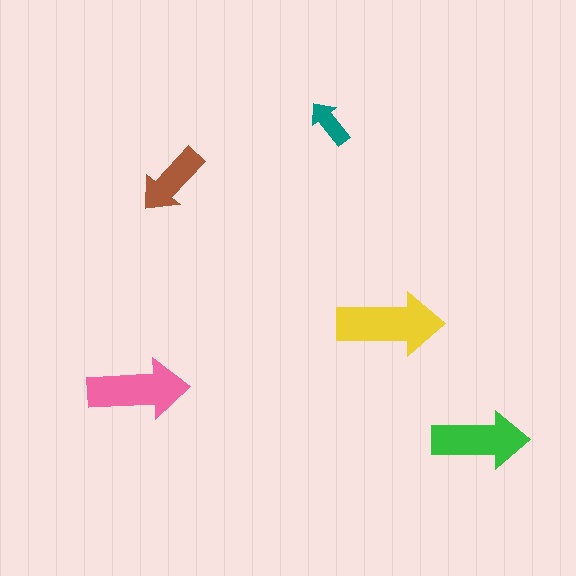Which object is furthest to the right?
The green arrow is rightmost.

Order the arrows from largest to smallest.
the yellow one, the pink one, the green one, the brown one, the teal one.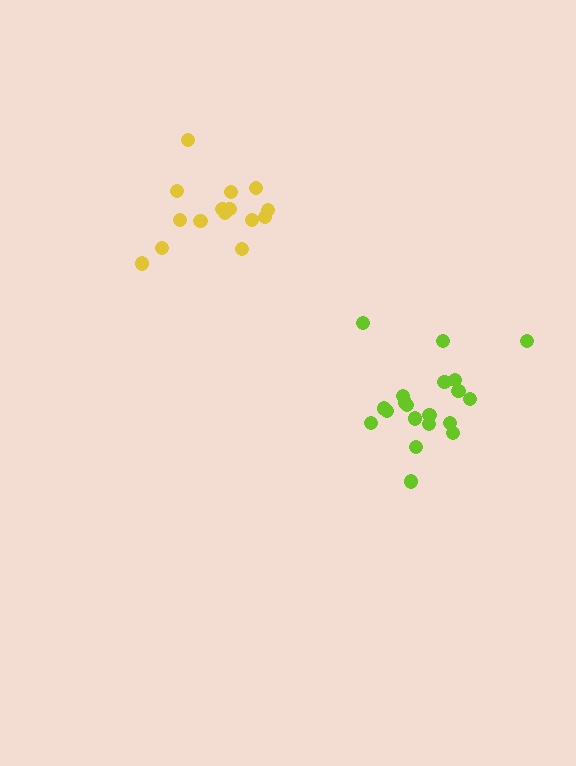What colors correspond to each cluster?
The clusters are colored: lime, yellow.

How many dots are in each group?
Group 1: 20 dots, Group 2: 15 dots (35 total).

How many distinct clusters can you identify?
There are 2 distinct clusters.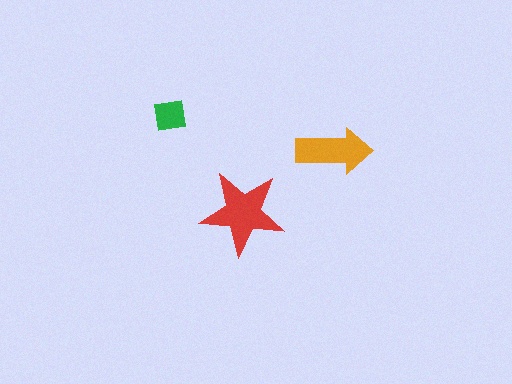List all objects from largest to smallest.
The red star, the orange arrow, the green square.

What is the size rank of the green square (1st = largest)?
3rd.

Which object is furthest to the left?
The green square is leftmost.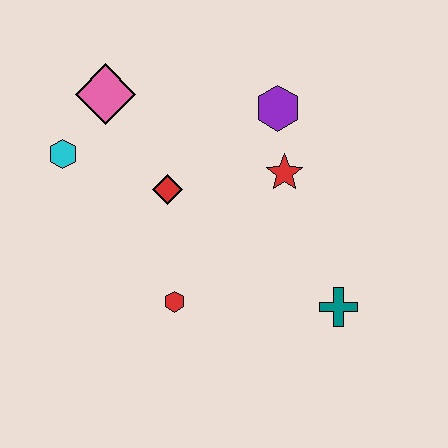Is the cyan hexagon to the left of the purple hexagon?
Yes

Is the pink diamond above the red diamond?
Yes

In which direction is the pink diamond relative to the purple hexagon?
The pink diamond is to the left of the purple hexagon.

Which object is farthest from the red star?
The cyan hexagon is farthest from the red star.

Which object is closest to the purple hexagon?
The red star is closest to the purple hexagon.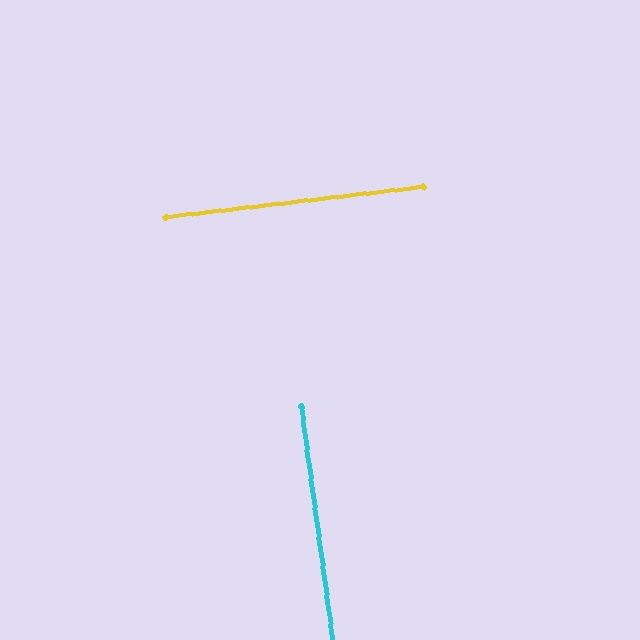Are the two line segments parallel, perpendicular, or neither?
Perpendicular — they meet at approximately 89°.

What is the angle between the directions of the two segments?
Approximately 89 degrees.